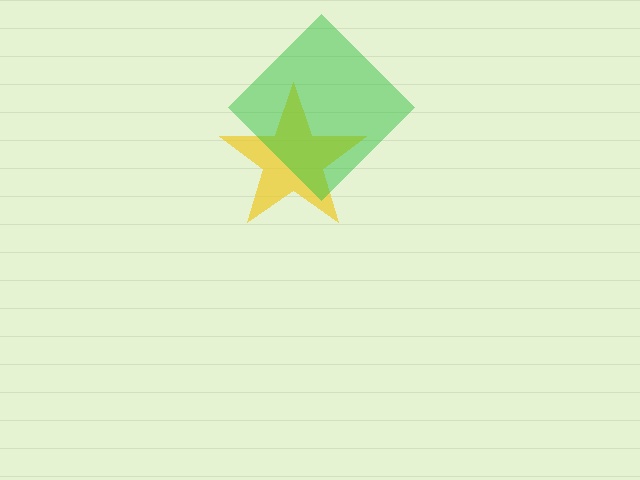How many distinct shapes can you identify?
There are 2 distinct shapes: a yellow star, a green diamond.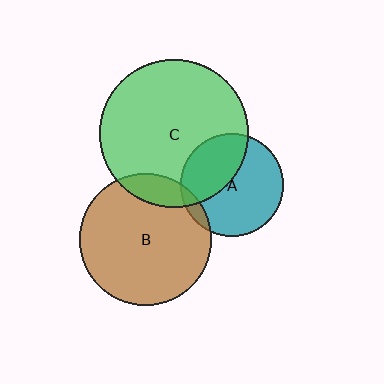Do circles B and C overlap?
Yes.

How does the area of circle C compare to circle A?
Approximately 2.1 times.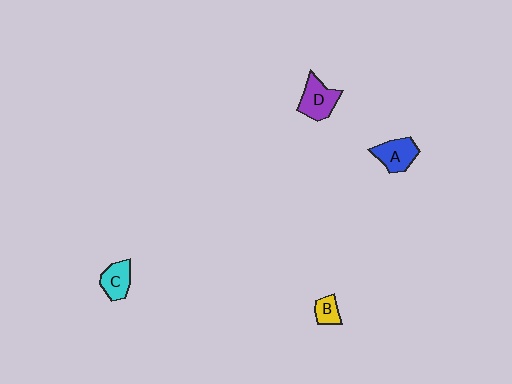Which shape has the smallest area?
Shape B (yellow).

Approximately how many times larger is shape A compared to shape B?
Approximately 1.8 times.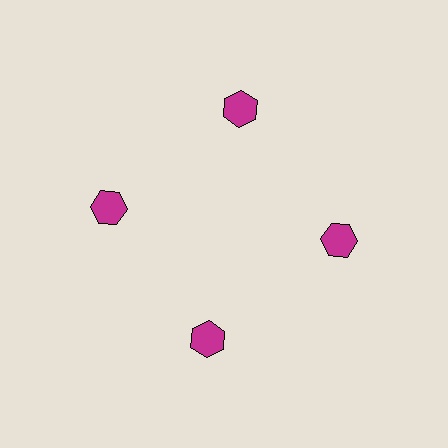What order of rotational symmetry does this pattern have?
This pattern has 4-fold rotational symmetry.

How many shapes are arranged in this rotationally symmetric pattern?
There are 4 shapes, arranged in 4 groups of 1.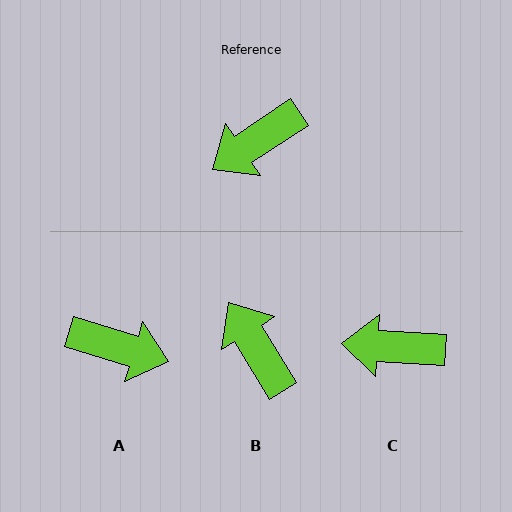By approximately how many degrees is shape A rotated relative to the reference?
Approximately 130 degrees counter-clockwise.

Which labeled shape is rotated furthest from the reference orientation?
A, about 130 degrees away.